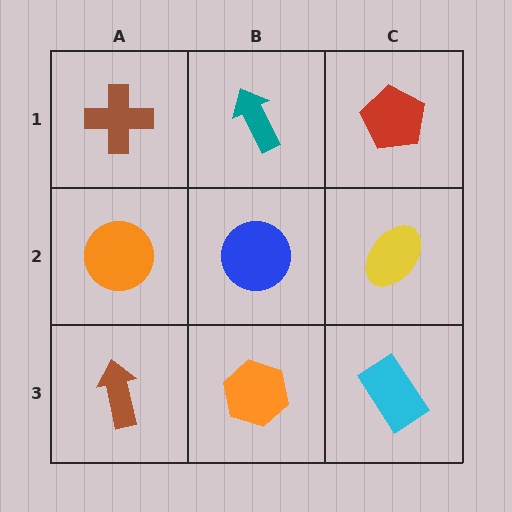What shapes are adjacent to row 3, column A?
An orange circle (row 2, column A), an orange hexagon (row 3, column B).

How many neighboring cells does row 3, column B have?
3.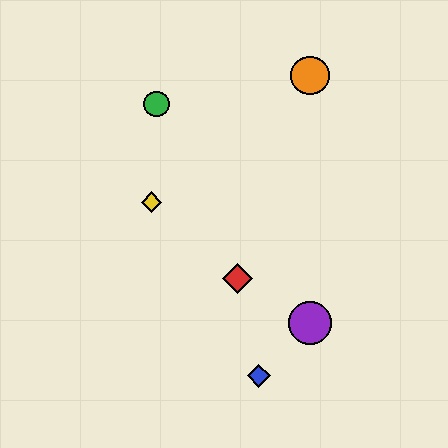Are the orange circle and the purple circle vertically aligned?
Yes, both are at x≈310.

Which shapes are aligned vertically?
The purple circle, the orange circle are aligned vertically.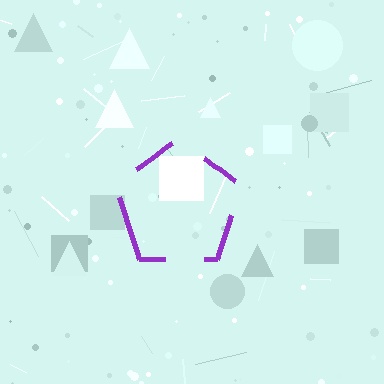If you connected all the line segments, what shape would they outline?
They would outline a pentagon.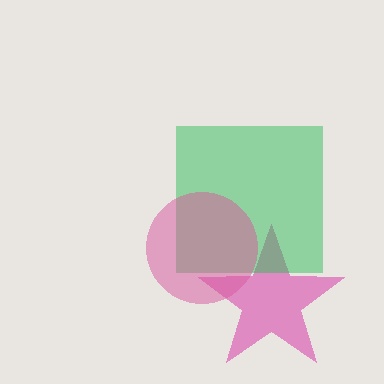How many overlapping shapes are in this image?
There are 3 overlapping shapes in the image.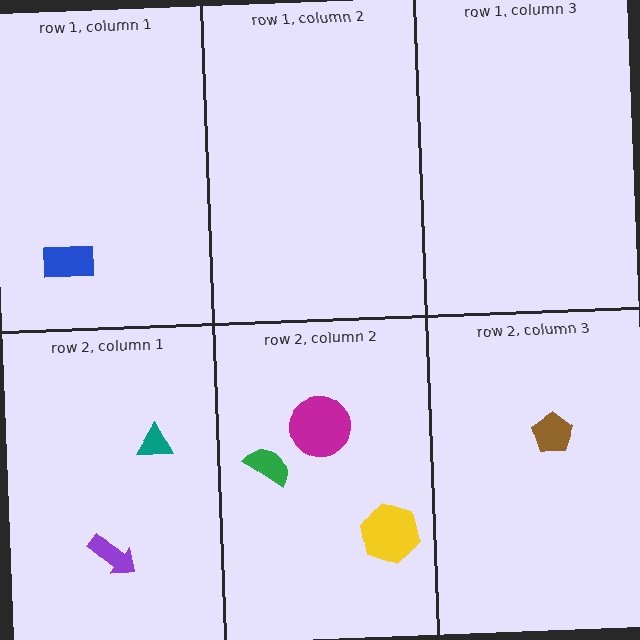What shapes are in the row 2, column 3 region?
The brown pentagon.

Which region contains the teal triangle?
The row 2, column 1 region.